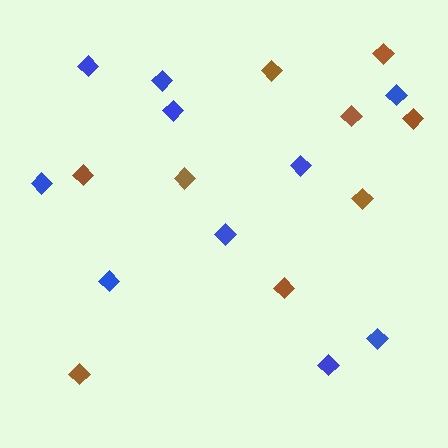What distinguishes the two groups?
There are 2 groups: one group of brown diamonds (9) and one group of blue diamonds (10).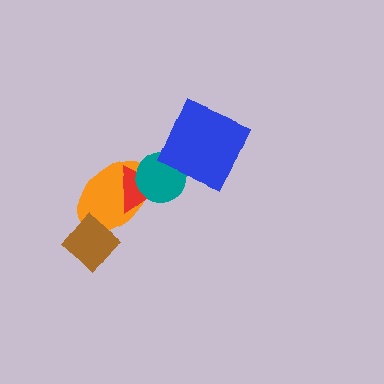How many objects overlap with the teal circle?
3 objects overlap with the teal circle.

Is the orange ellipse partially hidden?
Yes, it is partially covered by another shape.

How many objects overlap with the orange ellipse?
3 objects overlap with the orange ellipse.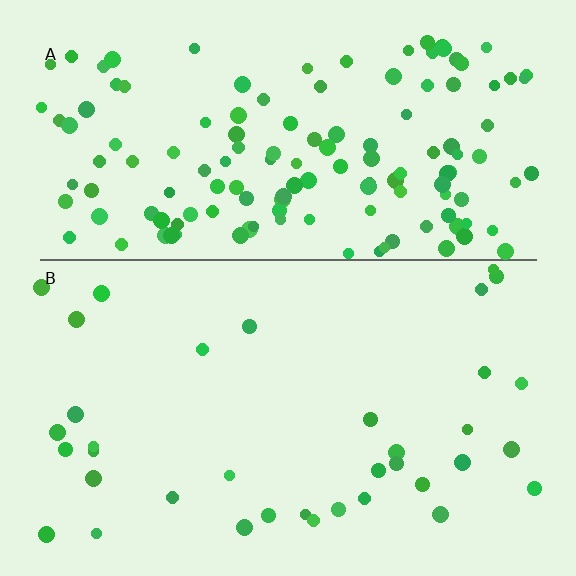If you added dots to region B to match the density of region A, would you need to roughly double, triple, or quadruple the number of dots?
Approximately quadruple.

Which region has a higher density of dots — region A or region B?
A (the top).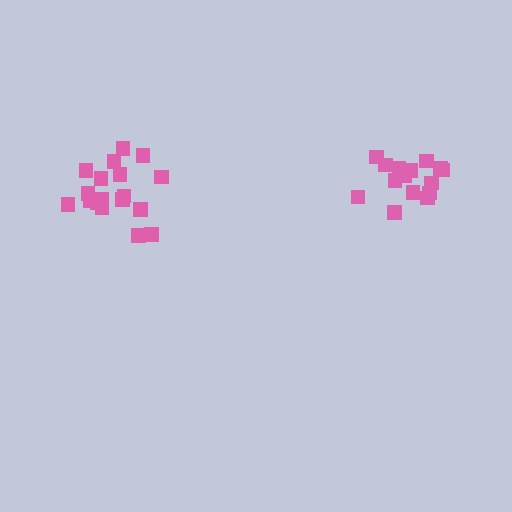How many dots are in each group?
Group 1: 18 dots, Group 2: 15 dots (33 total).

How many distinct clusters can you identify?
There are 2 distinct clusters.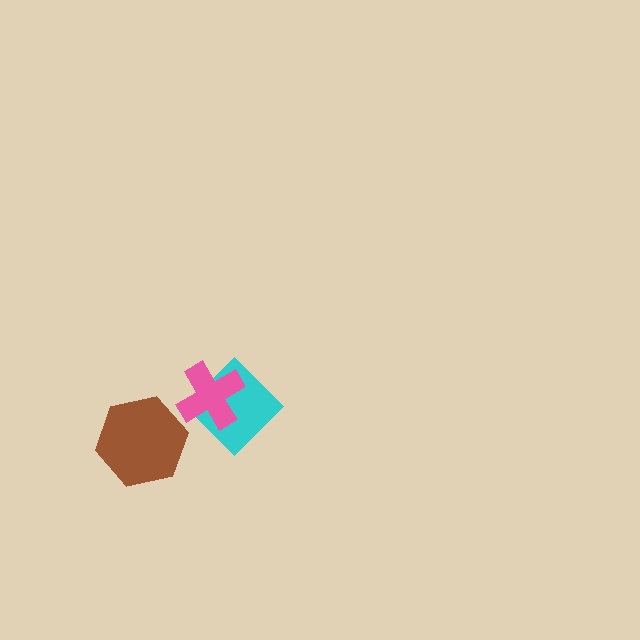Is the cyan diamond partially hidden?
Yes, it is partially covered by another shape.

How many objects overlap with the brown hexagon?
0 objects overlap with the brown hexagon.